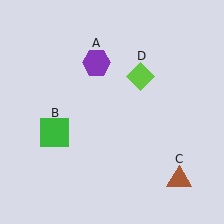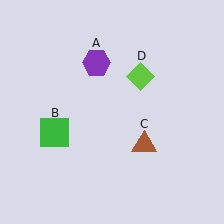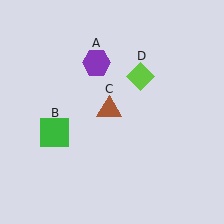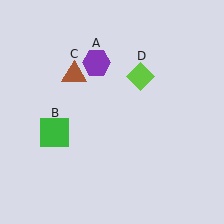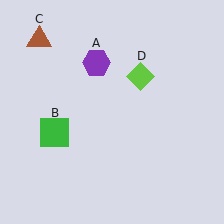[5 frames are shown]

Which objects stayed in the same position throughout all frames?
Purple hexagon (object A) and green square (object B) and lime diamond (object D) remained stationary.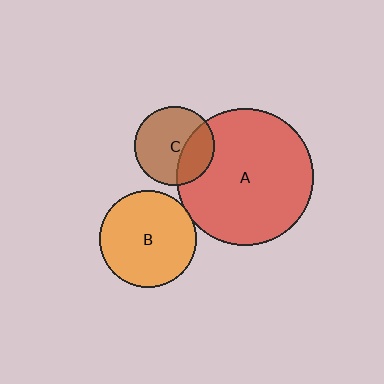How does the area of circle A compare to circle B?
Approximately 2.0 times.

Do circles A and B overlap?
Yes.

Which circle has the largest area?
Circle A (red).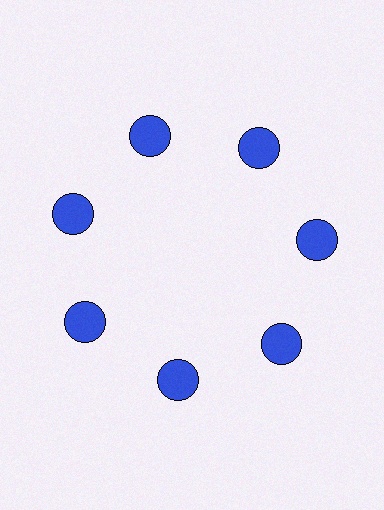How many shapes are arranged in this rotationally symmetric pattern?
There are 7 shapes, arranged in 7 groups of 1.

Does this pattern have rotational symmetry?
Yes, this pattern has 7-fold rotational symmetry. It looks the same after rotating 51 degrees around the center.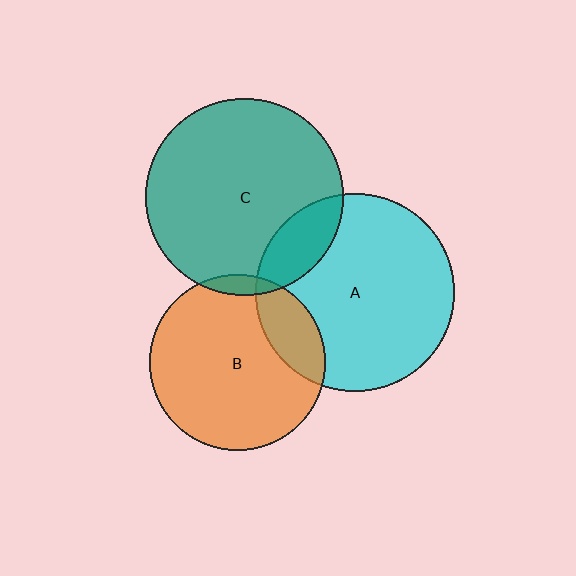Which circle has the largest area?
Circle A (cyan).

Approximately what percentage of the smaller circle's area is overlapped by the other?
Approximately 5%.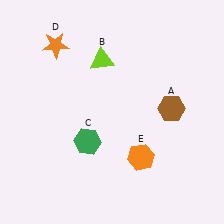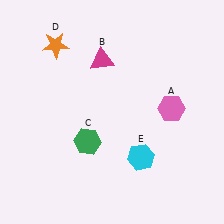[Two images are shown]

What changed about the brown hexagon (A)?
In Image 1, A is brown. In Image 2, it changed to pink.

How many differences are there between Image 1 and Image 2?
There are 3 differences between the two images.